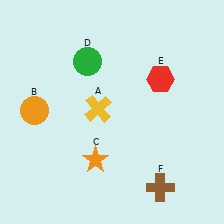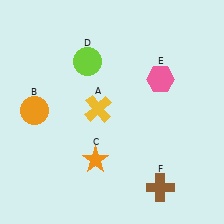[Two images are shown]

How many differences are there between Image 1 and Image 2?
There are 2 differences between the two images.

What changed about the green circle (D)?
In Image 1, D is green. In Image 2, it changed to lime.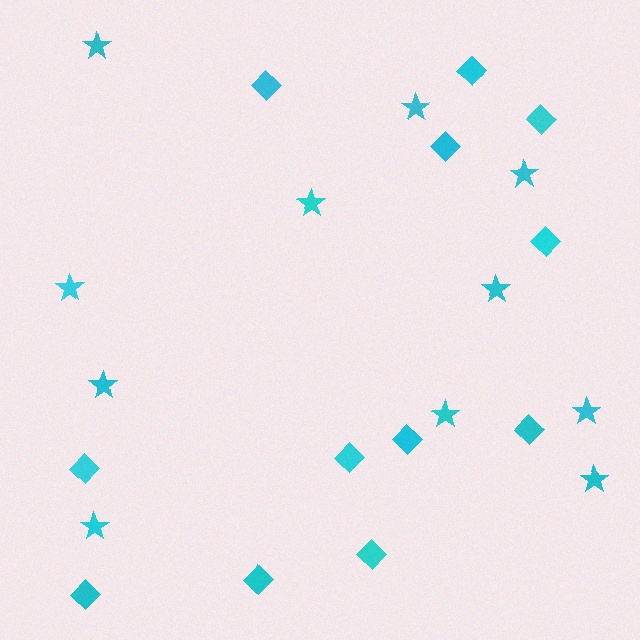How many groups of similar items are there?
There are 2 groups: one group of diamonds (12) and one group of stars (11).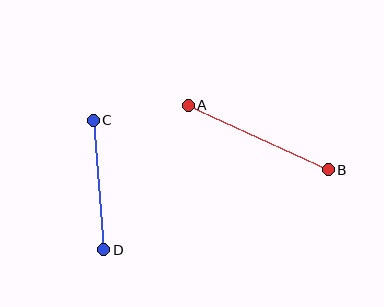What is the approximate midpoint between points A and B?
The midpoint is at approximately (258, 137) pixels.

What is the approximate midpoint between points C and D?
The midpoint is at approximately (99, 185) pixels.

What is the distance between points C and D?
The distance is approximately 130 pixels.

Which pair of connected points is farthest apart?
Points A and B are farthest apart.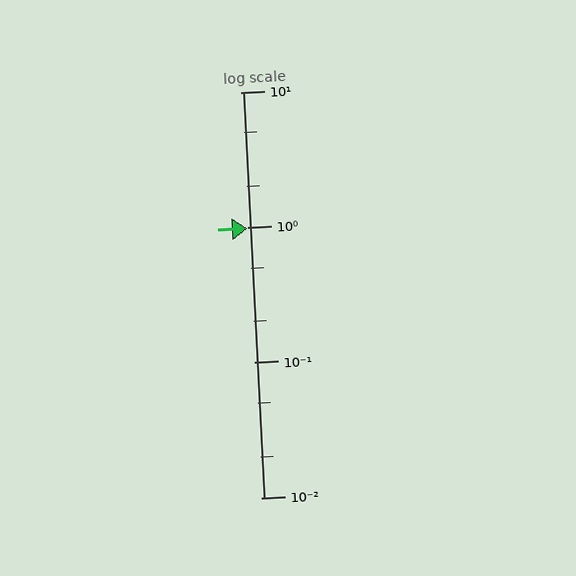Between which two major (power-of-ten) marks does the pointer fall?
The pointer is between 0.1 and 1.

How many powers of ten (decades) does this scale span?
The scale spans 3 decades, from 0.01 to 10.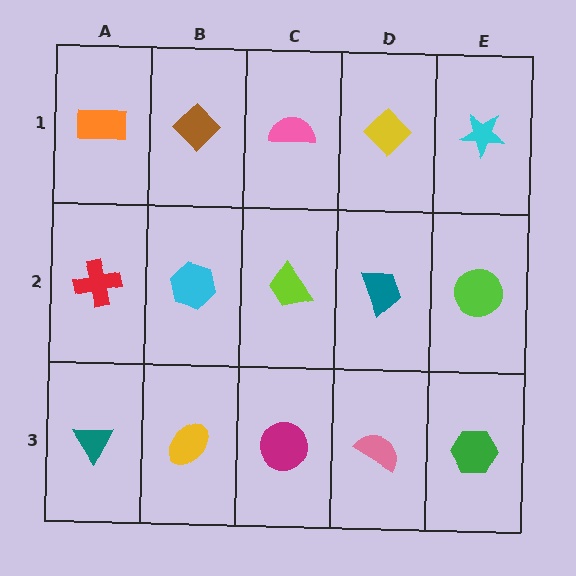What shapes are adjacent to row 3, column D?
A teal trapezoid (row 2, column D), a magenta circle (row 3, column C), a green hexagon (row 3, column E).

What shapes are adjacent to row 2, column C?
A pink semicircle (row 1, column C), a magenta circle (row 3, column C), a cyan hexagon (row 2, column B), a teal trapezoid (row 2, column D).